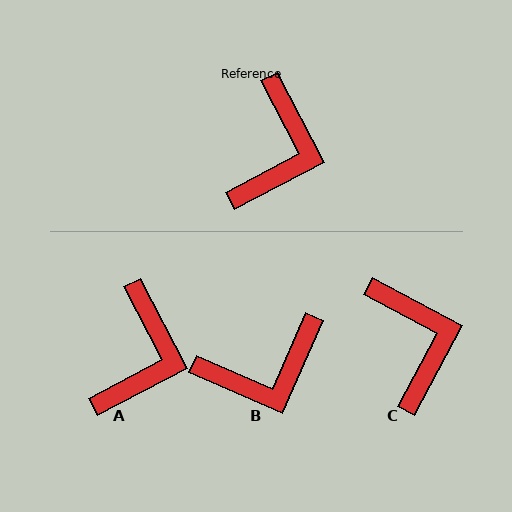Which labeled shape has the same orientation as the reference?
A.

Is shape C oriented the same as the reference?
No, it is off by about 34 degrees.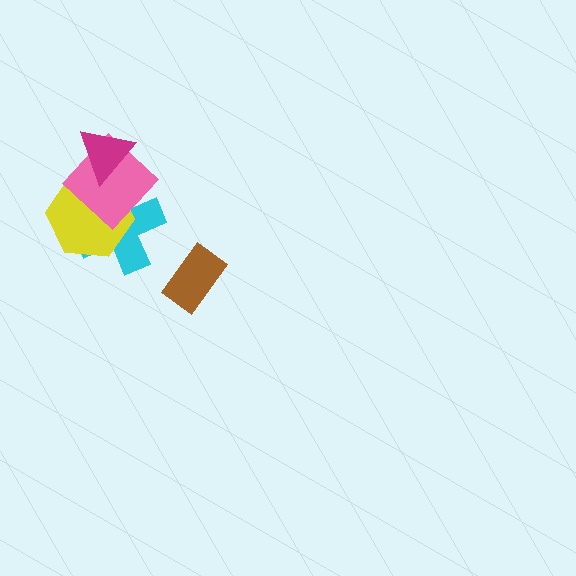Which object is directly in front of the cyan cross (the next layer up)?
The yellow hexagon is directly in front of the cyan cross.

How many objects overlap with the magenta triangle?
2 objects overlap with the magenta triangle.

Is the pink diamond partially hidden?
Yes, it is partially covered by another shape.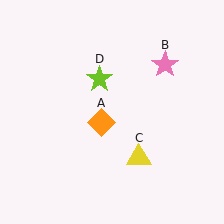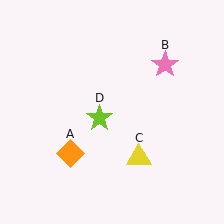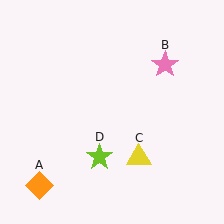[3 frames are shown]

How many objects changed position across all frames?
2 objects changed position: orange diamond (object A), lime star (object D).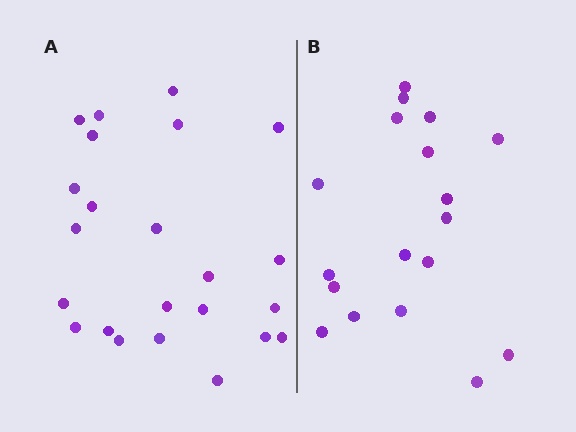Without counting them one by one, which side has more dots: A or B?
Region A (the left region) has more dots.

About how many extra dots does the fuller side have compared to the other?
Region A has about 5 more dots than region B.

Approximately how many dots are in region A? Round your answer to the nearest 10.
About 20 dots. (The exact count is 23, which rounds to 20.)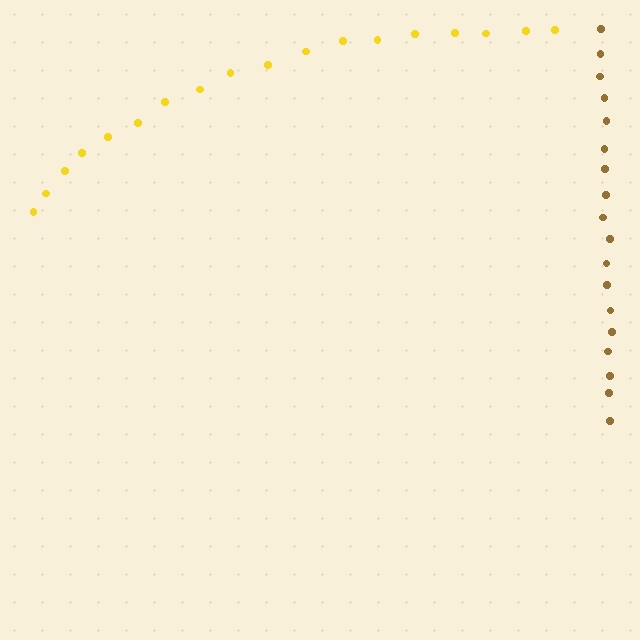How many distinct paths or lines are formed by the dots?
There are 2 distinct paths.